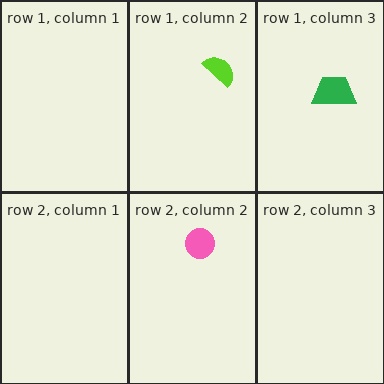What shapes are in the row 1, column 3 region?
The green trapezoid.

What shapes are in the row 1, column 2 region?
The lime semicircle.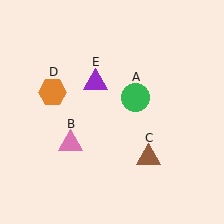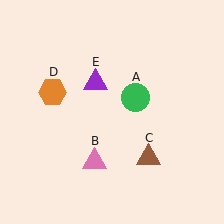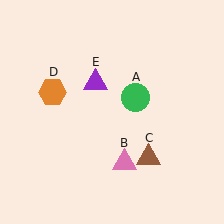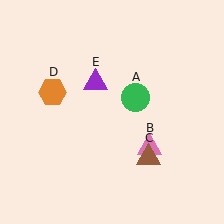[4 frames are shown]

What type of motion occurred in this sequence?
The pink triangle (object B) rotated counterclockwise around the center of the scene.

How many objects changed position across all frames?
1 object changed position: pink triangle (object B).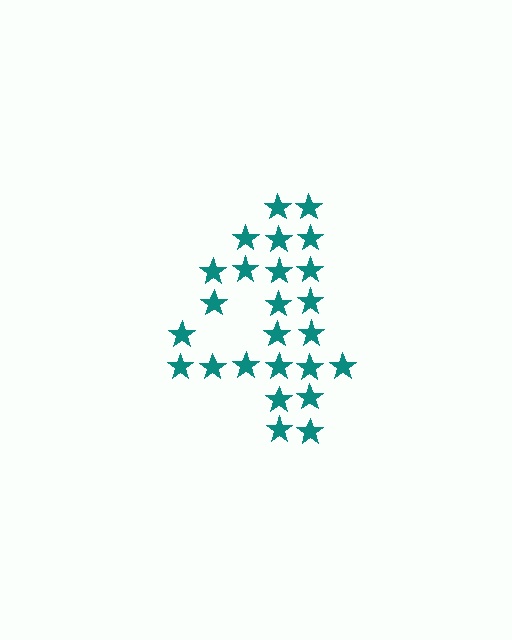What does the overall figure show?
The overall figure shows the digit 4.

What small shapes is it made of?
It is made of small stars.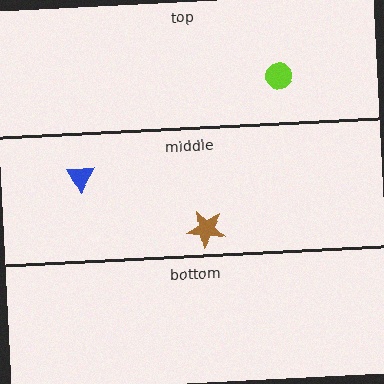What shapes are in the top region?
The lime circle.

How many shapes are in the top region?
1.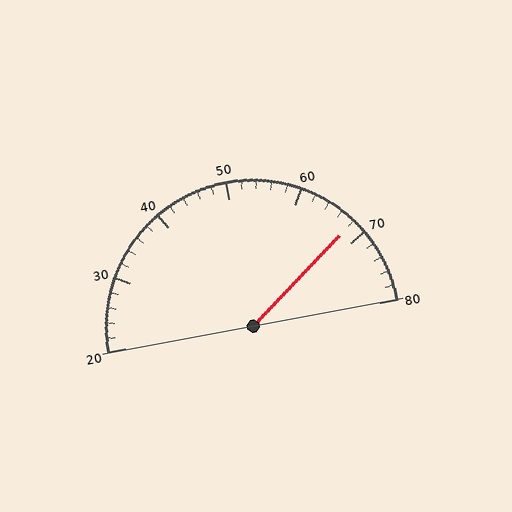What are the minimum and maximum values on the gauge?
The gauge ranges from 20 to 80.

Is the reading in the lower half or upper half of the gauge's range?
The reading is in the upper half of the range (20 to 80).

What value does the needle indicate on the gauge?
The needle indicates approximately 68.